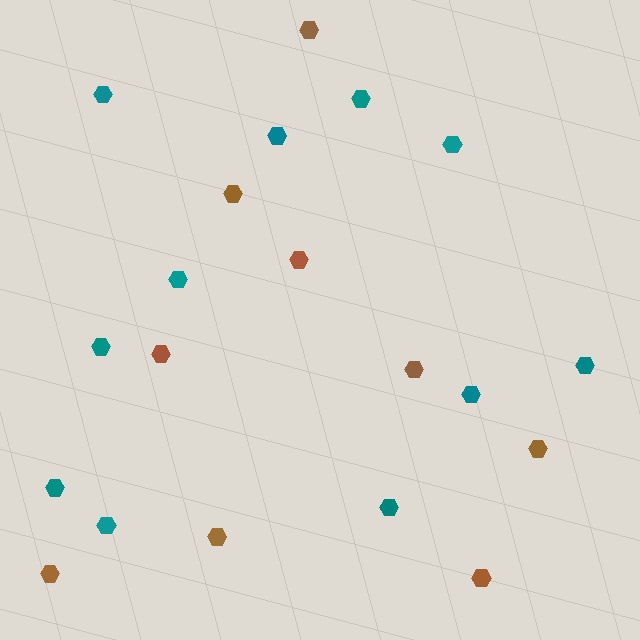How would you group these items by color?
There are 2 groups: one group of teal hexagons (11) and one group of brown hexagons (9).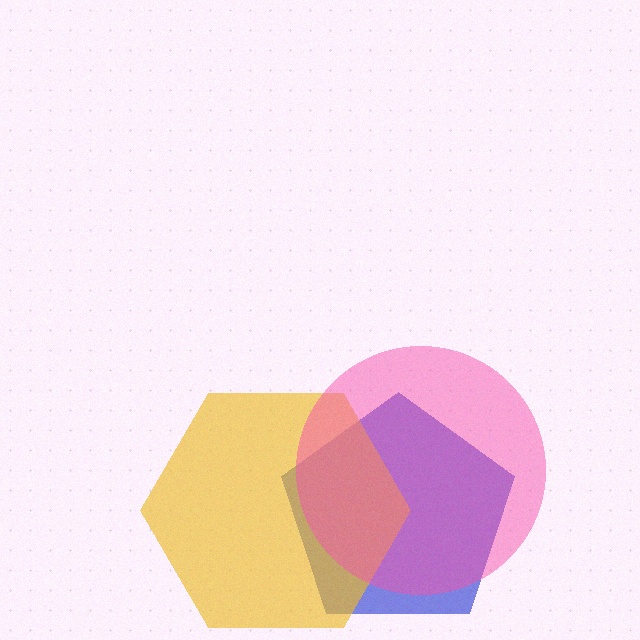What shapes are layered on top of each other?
The layered shapes are: a blue pentagon, a yellow hexagon, a pink circle.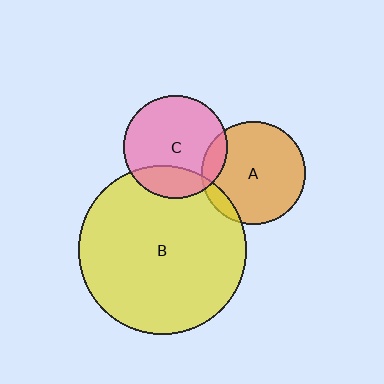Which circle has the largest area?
Circle B (yellow).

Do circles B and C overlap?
Yes.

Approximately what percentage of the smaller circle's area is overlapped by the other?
Approximately 20%.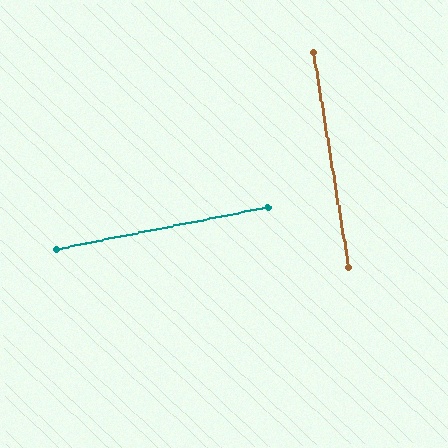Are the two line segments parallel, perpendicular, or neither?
Perpendicular — they meet at approximately 88°.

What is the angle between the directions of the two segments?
Approximately 88 degrees.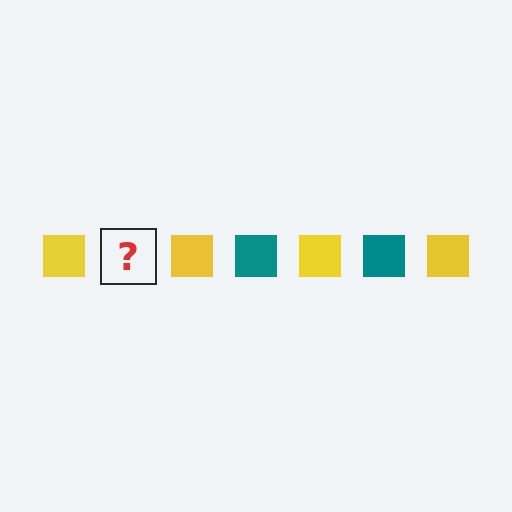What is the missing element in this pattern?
The missing element is a teal square.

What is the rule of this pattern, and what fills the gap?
The rule is that the pattern cycles through yellow, teal squares. The gap should be filled with a teal square.